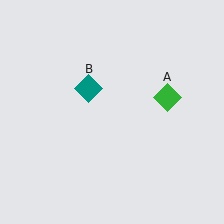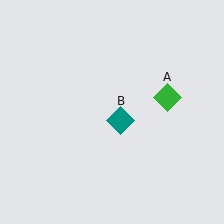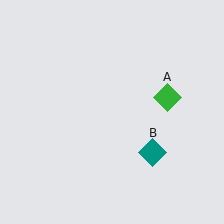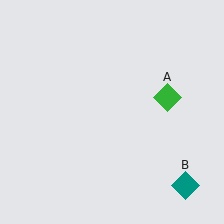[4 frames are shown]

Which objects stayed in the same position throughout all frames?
Green diamond (object A) remained stationary.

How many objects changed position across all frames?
1 object changed position: teal diamond (object B).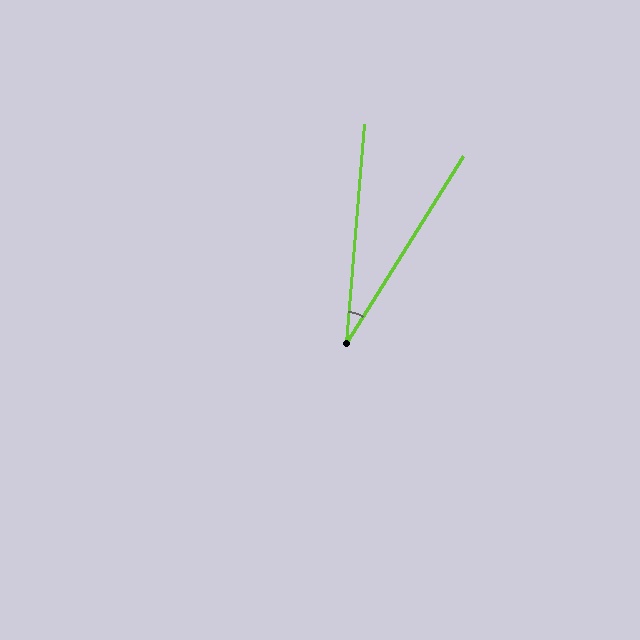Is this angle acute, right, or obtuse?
It is acute.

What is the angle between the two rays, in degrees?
Approximately 27 degrees.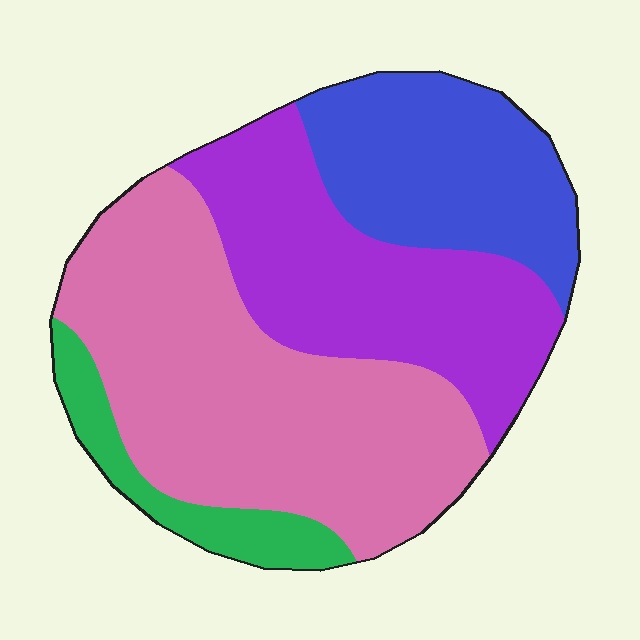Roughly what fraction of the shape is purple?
Purple covers roughly 30% of the shape.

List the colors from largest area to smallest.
From largest to smallest: pink, purple, blue, green.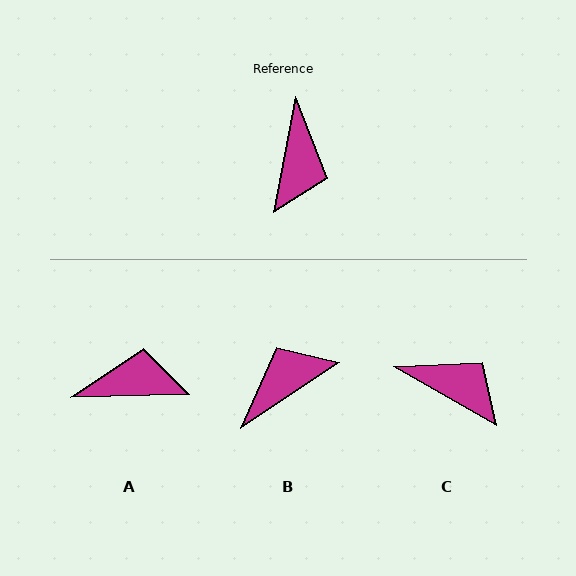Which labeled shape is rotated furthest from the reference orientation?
B, about 135 degrees away.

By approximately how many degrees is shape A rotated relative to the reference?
Approximately 103 degrees counter-clockwise.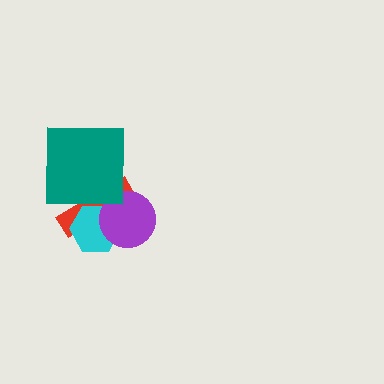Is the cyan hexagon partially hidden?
Yes, it is partially covered by another shape.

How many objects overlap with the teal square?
1 object overlaps with the teal square.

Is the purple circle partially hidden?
No, no other shape covers it.